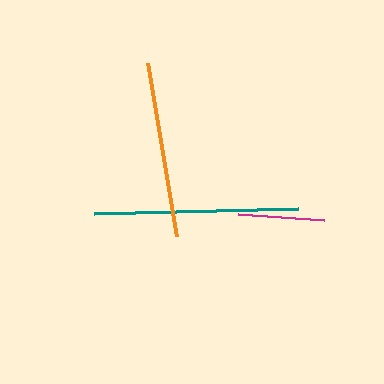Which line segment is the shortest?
The magenta line is the shortest at approximately 86 pixels.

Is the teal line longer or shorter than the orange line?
The teal line is longer than the orange line.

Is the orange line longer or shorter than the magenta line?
The orange line is longer than the magenta line.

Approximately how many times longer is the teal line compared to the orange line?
The teal line is approximately 1.2 times the length of the orange line.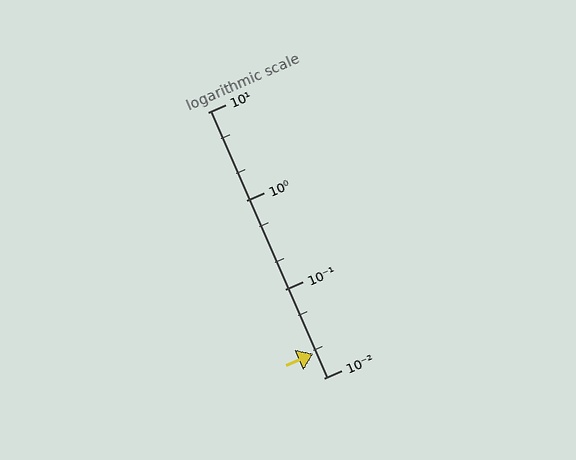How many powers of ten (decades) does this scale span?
The scale spans 3 decades, from 0.01 to 10.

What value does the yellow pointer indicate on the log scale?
The pointer indicates approximately 0.019.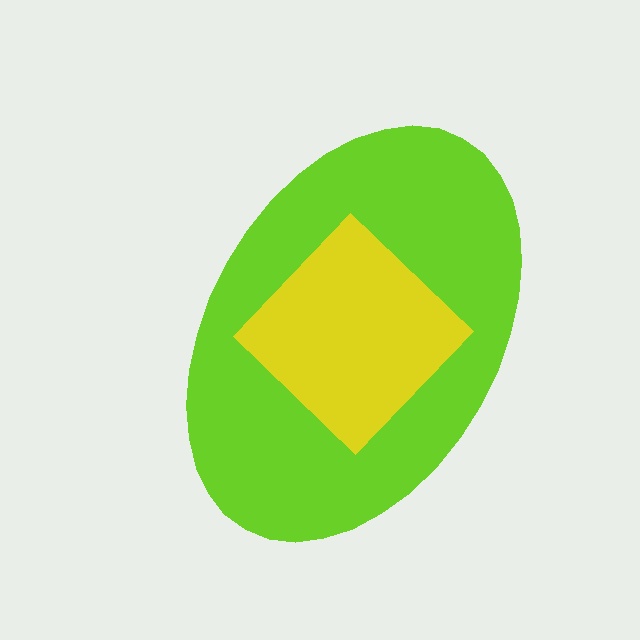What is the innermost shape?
The yellow diamond.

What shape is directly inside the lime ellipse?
The yellow diamond.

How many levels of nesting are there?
2.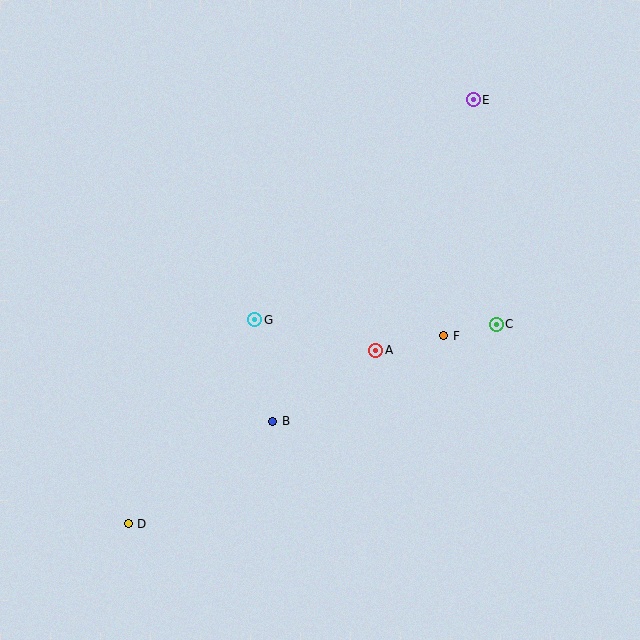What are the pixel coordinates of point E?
Point E is at (473, 100).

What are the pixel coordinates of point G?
Point G is at (255, 320).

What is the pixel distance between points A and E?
The distance between A and E is 269 pixels.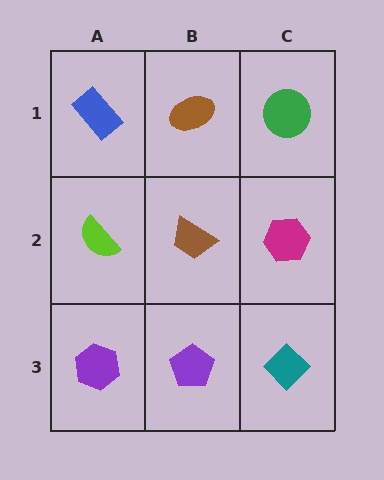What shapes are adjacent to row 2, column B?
A brown ellipse (row 1, column B), a purple pentagon (row 3, column B), a lime semicircle (row 2, column A), a magenta hexagon (row 2, column C).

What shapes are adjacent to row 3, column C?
A magenta hexagon (row 2, column C), a purple pentagon (row 3, column B).